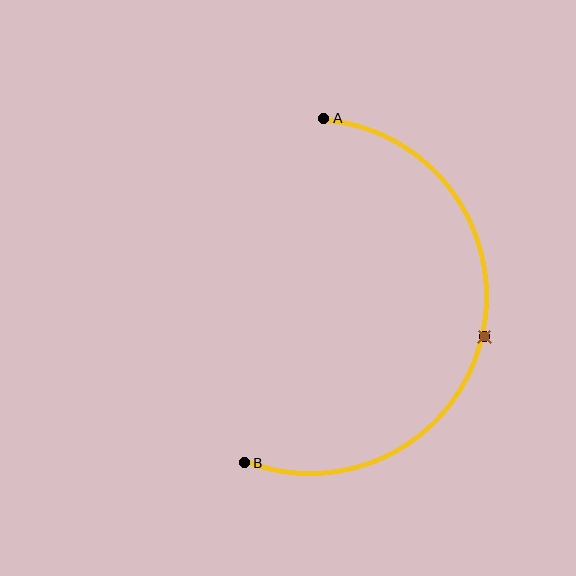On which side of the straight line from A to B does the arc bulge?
The arc bulges to the right of the straight line connecting A and B.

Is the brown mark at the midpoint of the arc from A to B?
Yes. The brown mark lies on the arc at equal arc-length from both A and B — it is the arc midpoint.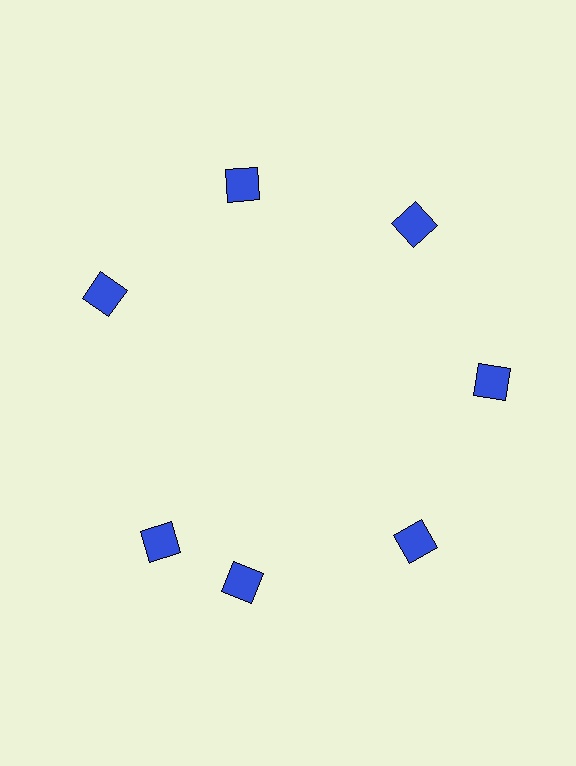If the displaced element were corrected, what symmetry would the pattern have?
It would have 7-fold rotational symmetry — the pattern would map onto itself every 51 degrees.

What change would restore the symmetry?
The symmetry would be restored by rotating it back into even spacing with its neighbors so that all 7 diamonds sit at equal angles and equal distance from the center.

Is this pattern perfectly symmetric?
No. The 7 blue diamonds are arranged in a ring, but one element near the 8 o'clock position is rotated out of alignment along the ring, breaking the 7-fold rotational symmetry.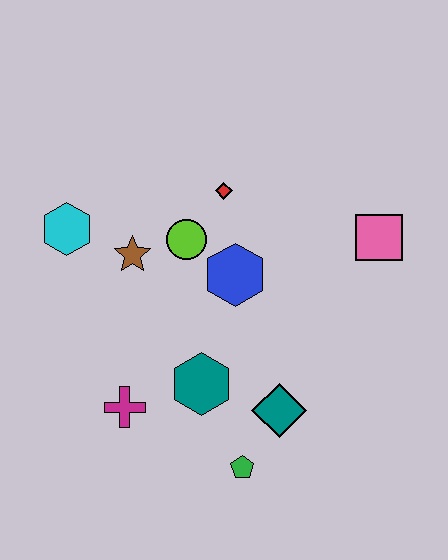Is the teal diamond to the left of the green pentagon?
No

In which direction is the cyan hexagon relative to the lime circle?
The cyan hexagon is to the left of the lime circle.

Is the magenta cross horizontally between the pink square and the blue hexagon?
No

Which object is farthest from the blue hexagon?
The green pentagon is farthest from the blue hexagon.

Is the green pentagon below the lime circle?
Yes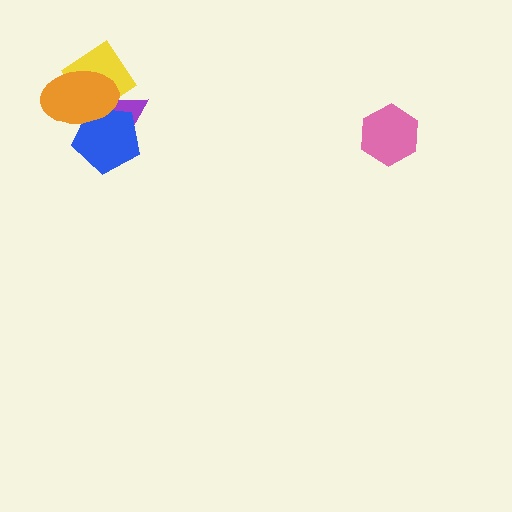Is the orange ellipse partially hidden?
No, no other shape covers it.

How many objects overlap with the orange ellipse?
3 objects overlap with the orange ellipse.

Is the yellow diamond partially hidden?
Yes, it is partially covered by another shape.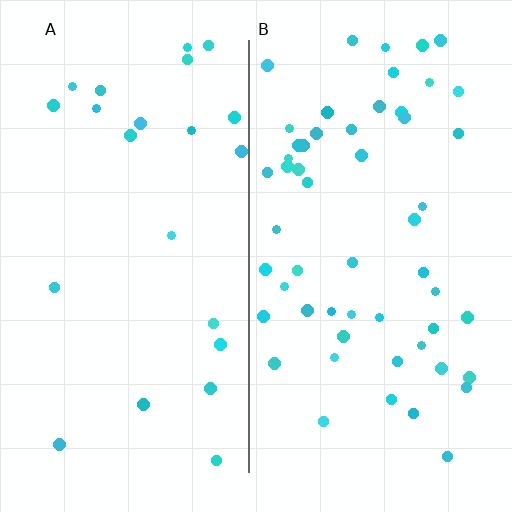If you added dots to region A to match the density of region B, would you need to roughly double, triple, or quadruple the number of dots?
Approximately double.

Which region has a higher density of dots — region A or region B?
B (the right).